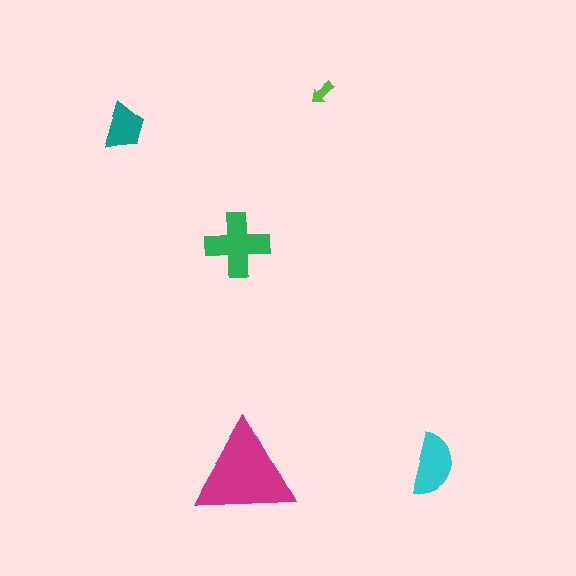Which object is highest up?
The lime arrow is topmost.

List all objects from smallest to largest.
The lime arrow, the teal trapezoid, the cyan semicircle, the green cross, the magenta triangle.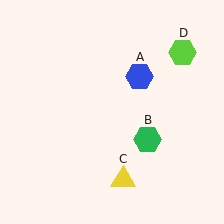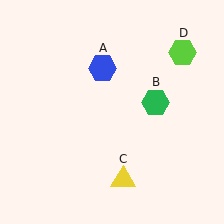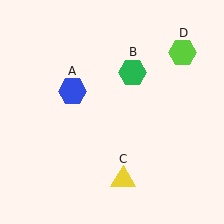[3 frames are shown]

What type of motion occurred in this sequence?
The blue hexagon (object A), green hexagon (object B) rotated counterclockwise around the center of the scene.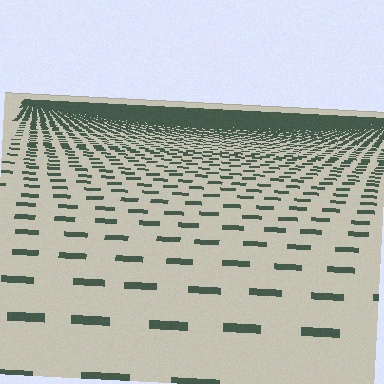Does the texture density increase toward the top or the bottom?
Density increases toward the top.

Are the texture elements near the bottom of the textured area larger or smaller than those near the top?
Larger. Near the bottom, elements are closer to the viewer and appear at a bigger on-screen size.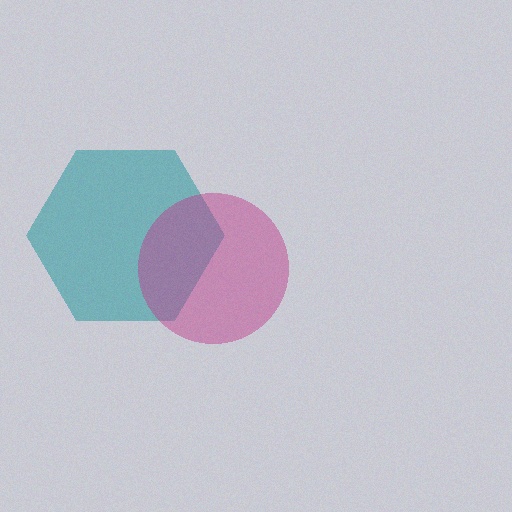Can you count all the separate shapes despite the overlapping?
Yes, there are 2 separate shapes.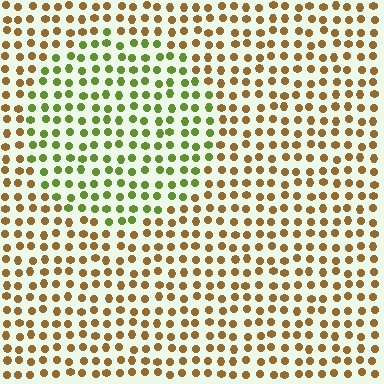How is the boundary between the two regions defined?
The boundary is defined purely by a slight shift in hue (about 54 degrees). Spacing, size, and orientation are identical on both sides.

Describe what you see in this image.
The image is filled with small brown elements in a uniform arrangement. A circle-shaped region is visible where the elements are tinted to a slightly different hue, forming a subtle color boundary.